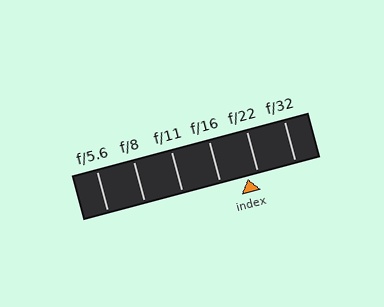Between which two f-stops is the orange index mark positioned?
The index mark is between f/16 and f/22.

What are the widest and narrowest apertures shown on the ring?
The widest aperture shown is f/5.6 and the narrowest is f/32.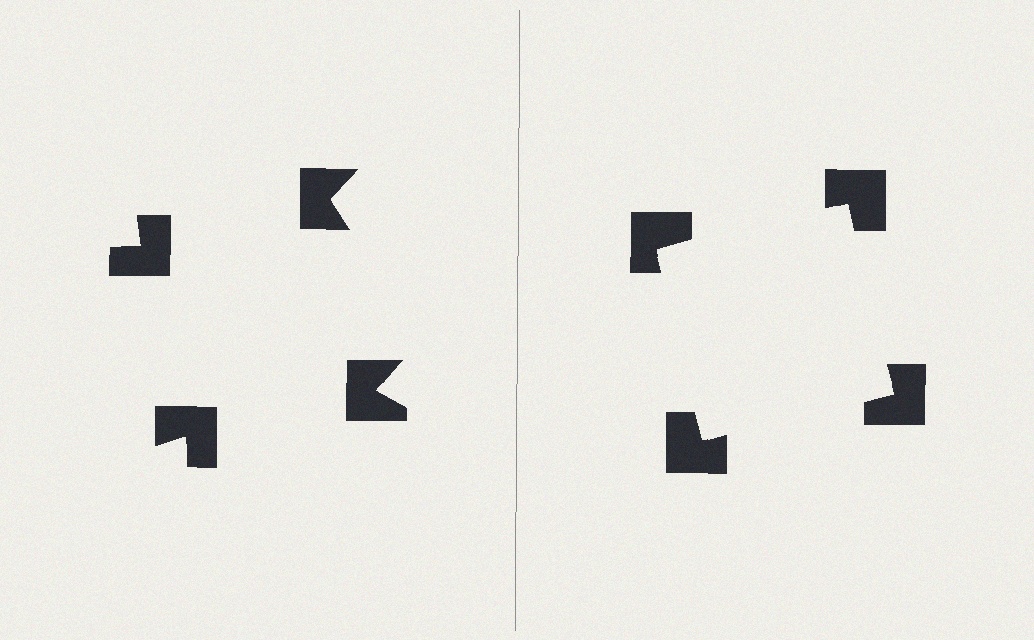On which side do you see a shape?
An illusory square appears on the right side. On the left side the wedge cuts are rotated, so no coherent shape forms.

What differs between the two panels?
The notched squares are positioned identically on both sides; only the wedge orientations differ. On the right they align to a square; on the left they are misaligned.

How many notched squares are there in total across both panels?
8 — 4 on each side.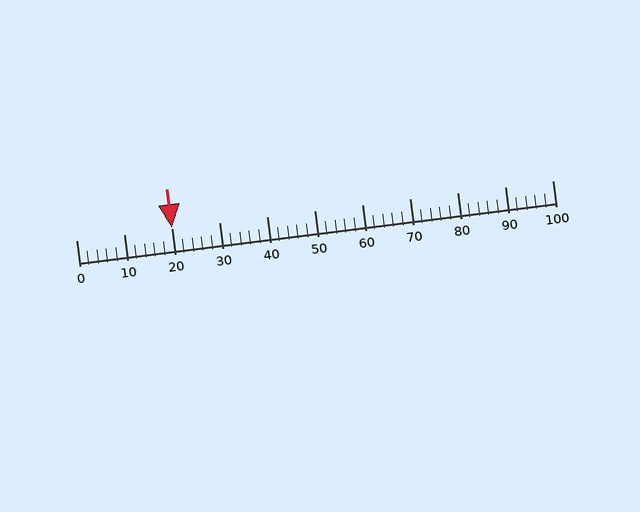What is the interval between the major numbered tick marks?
The major tick marks are spaced 10 units apart.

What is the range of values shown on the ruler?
The ruler shows values from 0 to 100.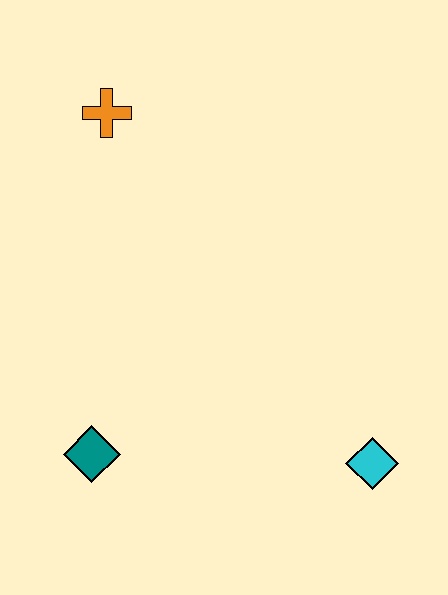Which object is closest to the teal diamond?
The cyan diamond is closest to the teal diamond.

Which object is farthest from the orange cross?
The cyan diamond is farthest from the orange cross.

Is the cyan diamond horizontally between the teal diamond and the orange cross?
No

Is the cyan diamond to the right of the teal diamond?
Yes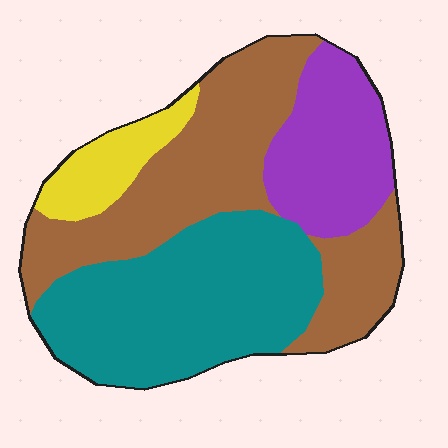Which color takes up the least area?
Yellow, at roughly 10%.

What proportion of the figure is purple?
Purple covers about 20% of the figure.